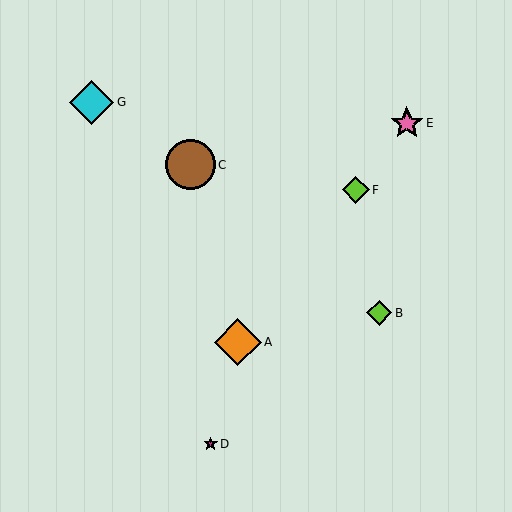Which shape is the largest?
The brown circle (labeled C) is the largest.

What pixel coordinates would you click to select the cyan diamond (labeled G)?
Click at (92, 102) to select the cyan diamond G.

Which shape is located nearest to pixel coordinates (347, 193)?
The lime diamond (labeled F) at (356, 190) is nearest to that location.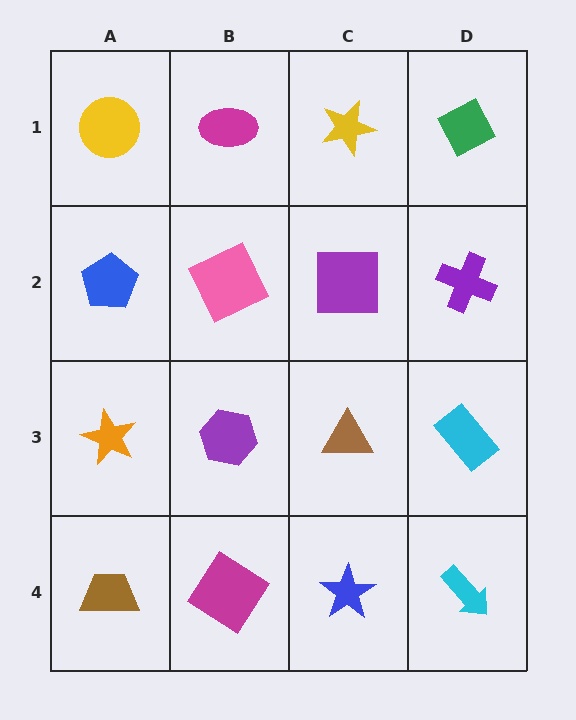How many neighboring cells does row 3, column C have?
4.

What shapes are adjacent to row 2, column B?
A magenta ellipse (row 1, column B), a purple hexagon (row 3, column B), a blue pentagon (row 2, column A), a purple square (row 2, column C).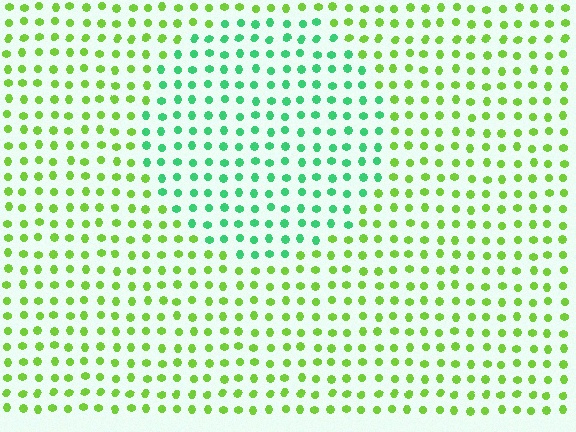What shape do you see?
I see a circle.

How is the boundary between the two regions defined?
The boundary is defined purely by a slight shift in hue (about 47 degrees). Spacing, size, and orientation are identical on both sides.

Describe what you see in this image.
The image is filled with small lime elements in a uniform arrangement. A circle-shaped region is visible where the elements are tinted to a slightly different hue, forming a subtle color boundary.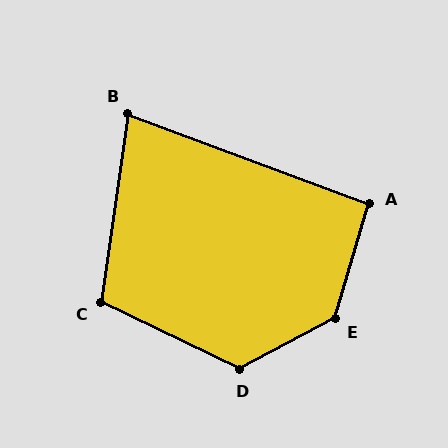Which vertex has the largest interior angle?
E, at approximately 134 degrees.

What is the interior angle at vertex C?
Approximately 108 degrees (obtuse).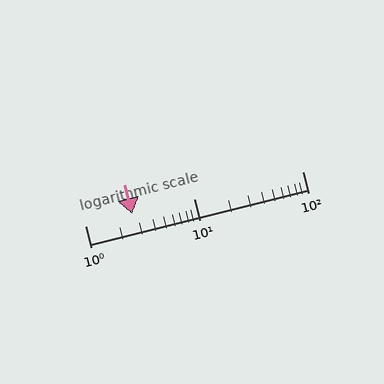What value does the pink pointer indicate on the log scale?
The pointer indicates approximately 2.7.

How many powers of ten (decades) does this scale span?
The scale spans 2 decades, from 1 to 100.